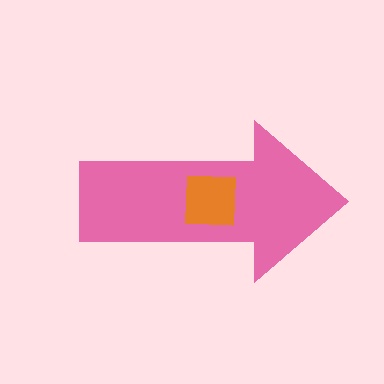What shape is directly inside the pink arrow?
The orange square.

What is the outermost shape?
The pink arrow.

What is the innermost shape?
The orange square.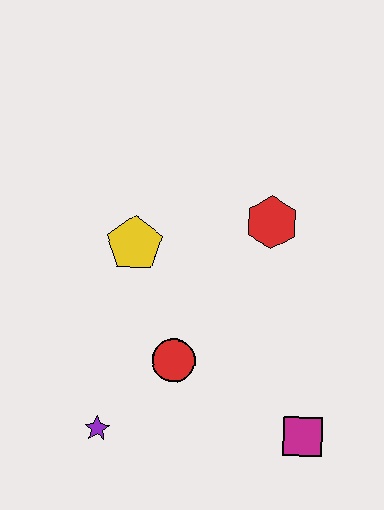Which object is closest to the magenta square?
The red circle is closest to the magenta square.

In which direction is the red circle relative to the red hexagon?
The red circle is below the red hexagon.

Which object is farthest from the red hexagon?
The purple star is farthest from the red hexagon.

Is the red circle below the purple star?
No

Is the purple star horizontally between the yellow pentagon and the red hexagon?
No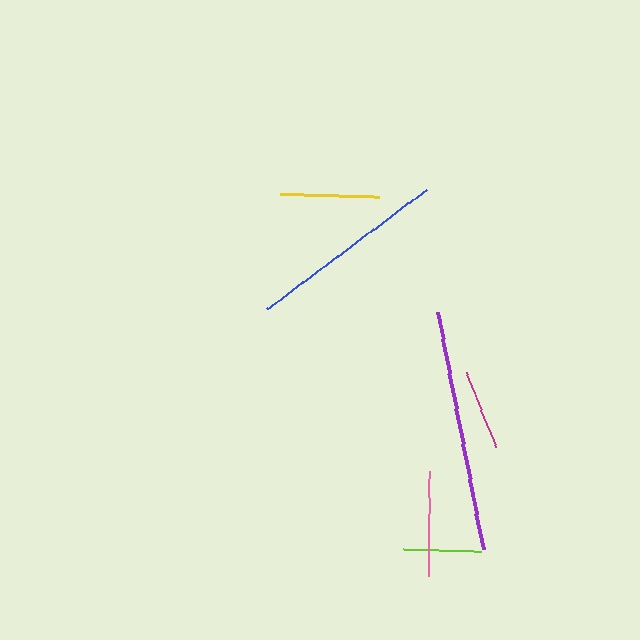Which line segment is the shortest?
The lime line is the shortest at approximately 79 pixels.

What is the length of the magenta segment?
The magenta segment is approximately 80 pixels long.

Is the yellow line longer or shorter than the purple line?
The purple line is longer than the yellow line.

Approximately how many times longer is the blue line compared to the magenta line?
The blue line is approximately 2.5 times the length of the magenta line.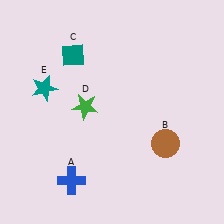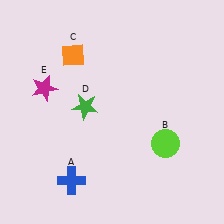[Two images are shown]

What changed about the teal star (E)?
In Image 1, E is teal. In Image 2, it changed to magenta.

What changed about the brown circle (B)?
In Image 1, B is brown. In Image 2, it changed to lime.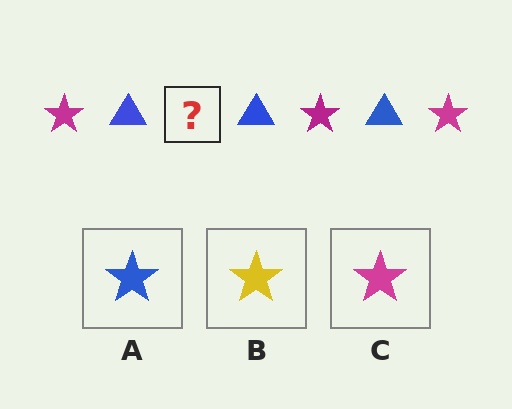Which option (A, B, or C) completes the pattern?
C.